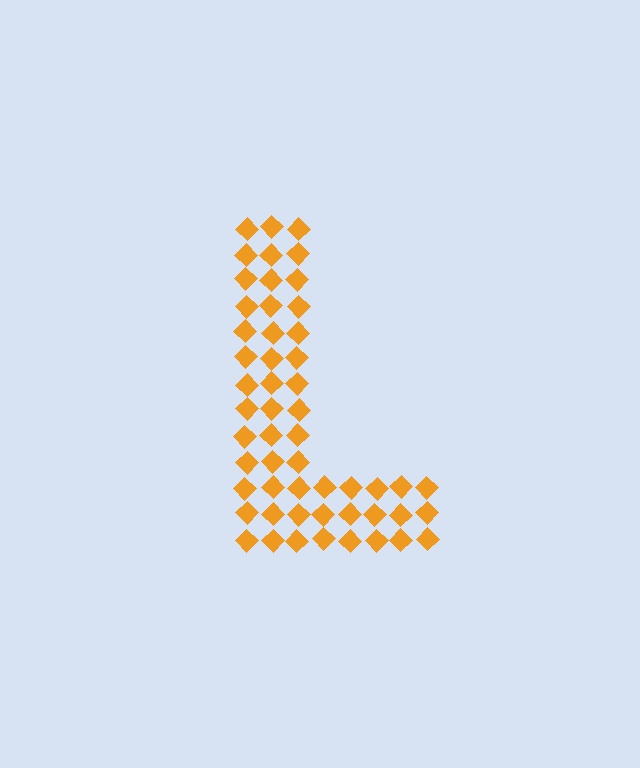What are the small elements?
The small elements are diamonds.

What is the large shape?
The large shape is the letter L.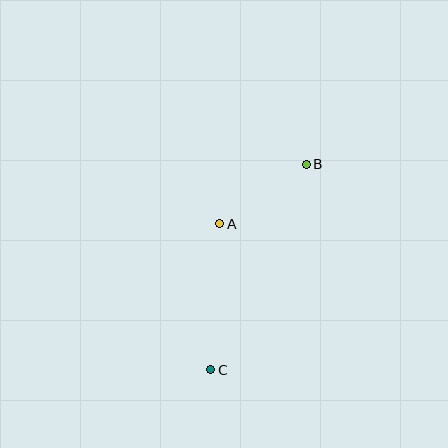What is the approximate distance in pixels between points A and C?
The distance between A and C is approximately 147 pixels.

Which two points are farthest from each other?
Points B and C are farthest from each other.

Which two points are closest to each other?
Points A and B are closest to each other.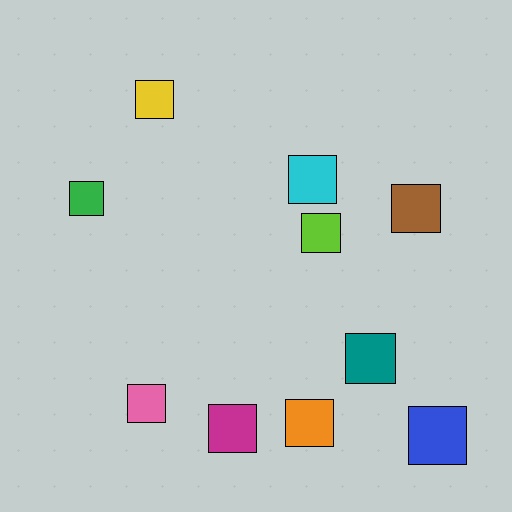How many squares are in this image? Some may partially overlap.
There are 10 squares.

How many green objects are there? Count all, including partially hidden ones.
There is 1 green object.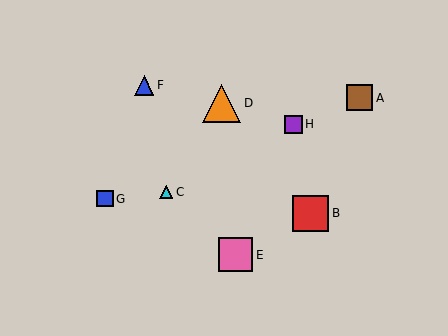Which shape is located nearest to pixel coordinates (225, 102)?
The orange triangle (labeled D) at (221, 103) is nearest to that location.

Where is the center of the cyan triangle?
The center of the cyan triangle is at (166, 192).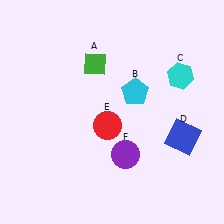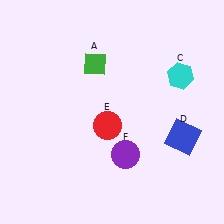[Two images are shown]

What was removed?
The cyan pentagon (B) was removed in Image 2.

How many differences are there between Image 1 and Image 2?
There is 1 difference between the two images.